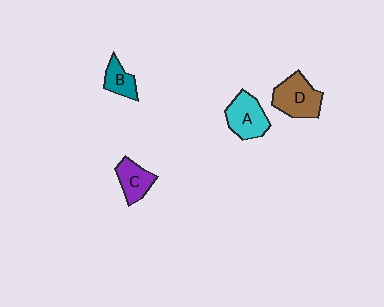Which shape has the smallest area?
Shape B (teal).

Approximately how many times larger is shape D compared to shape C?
Approximately 1.4 times.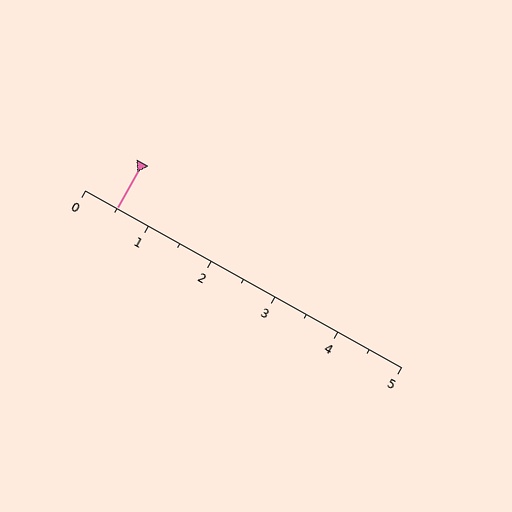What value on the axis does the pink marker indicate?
The marker indicates approximately 0.5.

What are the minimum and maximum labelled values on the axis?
The axis runs from 0 to 5.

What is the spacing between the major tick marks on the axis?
The major ticks are spaced 1 apart.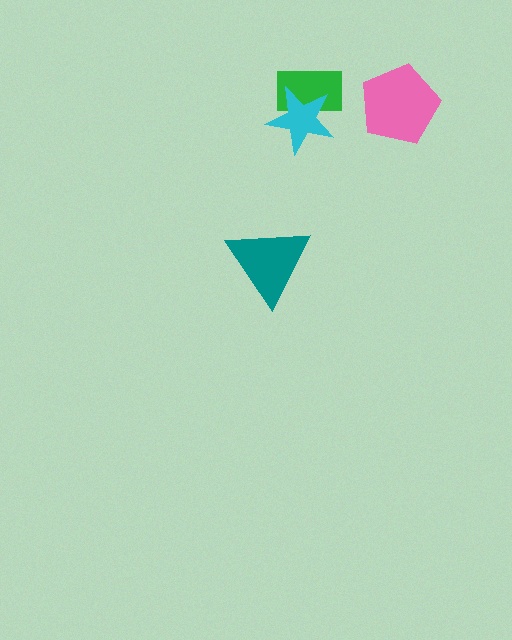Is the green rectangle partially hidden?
Yes, it is partially covered by another shape.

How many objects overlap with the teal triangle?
0 objects overlap with the teal triangle.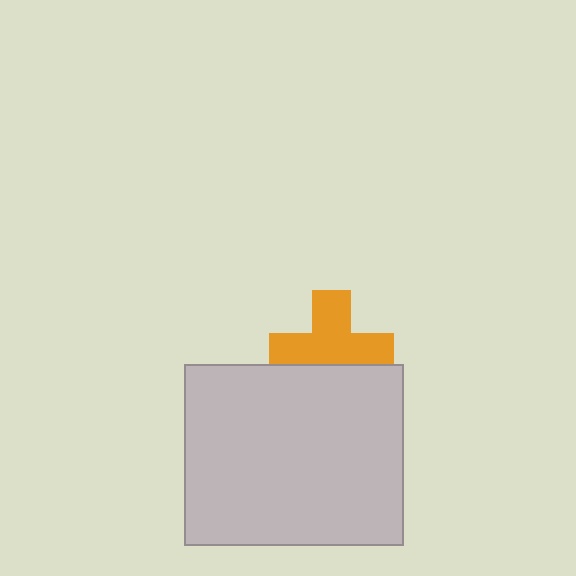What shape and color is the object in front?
The object in front is a light gray rectangle.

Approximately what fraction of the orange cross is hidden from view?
Roughly 33% of the orange cross is hidden behind the light gray rectangle.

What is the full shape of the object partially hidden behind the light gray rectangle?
The partially hidden object is an orange cross.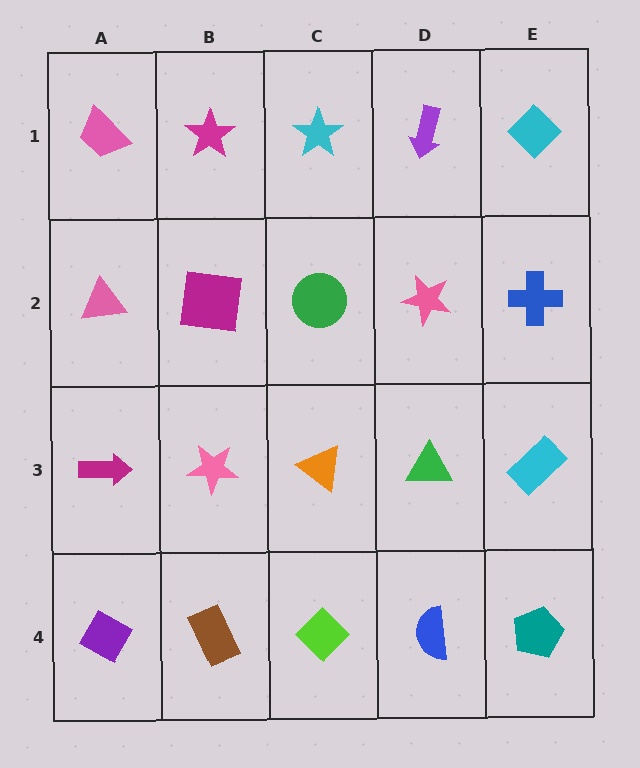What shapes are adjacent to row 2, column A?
A pink trapezoid (row 1, column A), a magenta arrow (row 3, column A), a magenta square (row 2, column B).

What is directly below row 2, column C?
An orange triangle.